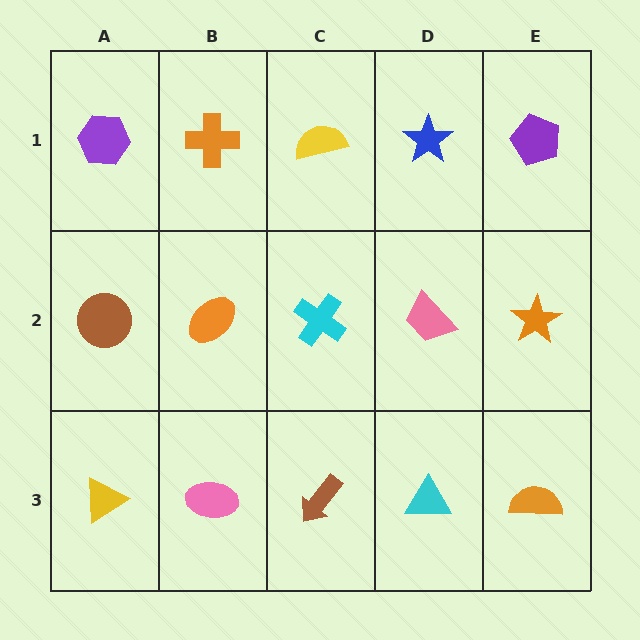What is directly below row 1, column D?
A pink trapezoid.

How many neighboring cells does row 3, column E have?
2.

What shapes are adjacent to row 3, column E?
An orange star (row 2, column E), a cyan triangle (row 3, column D).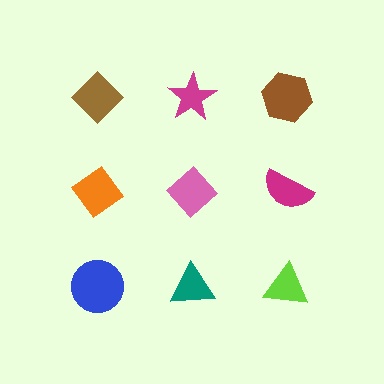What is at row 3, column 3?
A lime triangle.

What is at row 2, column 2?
A pink diamond.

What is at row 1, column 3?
A brown hexagon.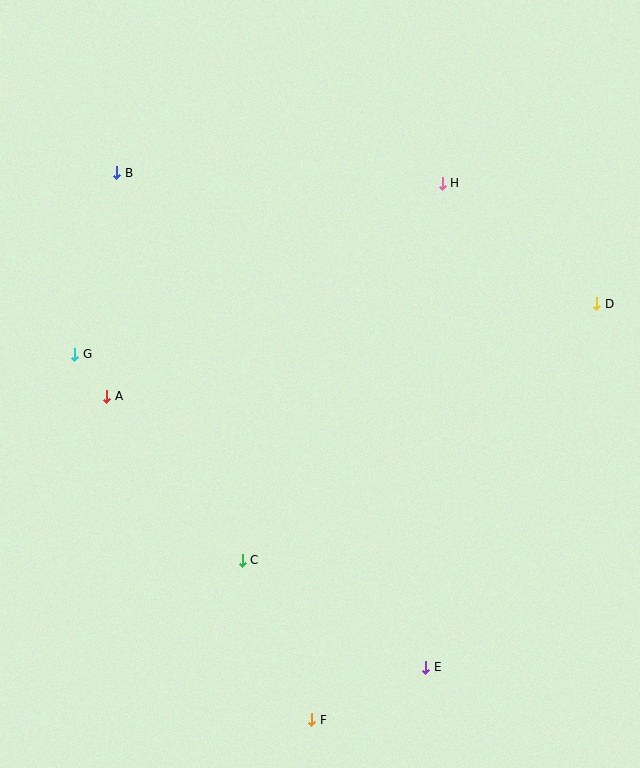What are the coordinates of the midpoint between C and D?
The midpoint between C and D is at (420, 432).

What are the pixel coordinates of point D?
Point D is at (597, 304).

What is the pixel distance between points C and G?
The distance between C and G is 265 pixels.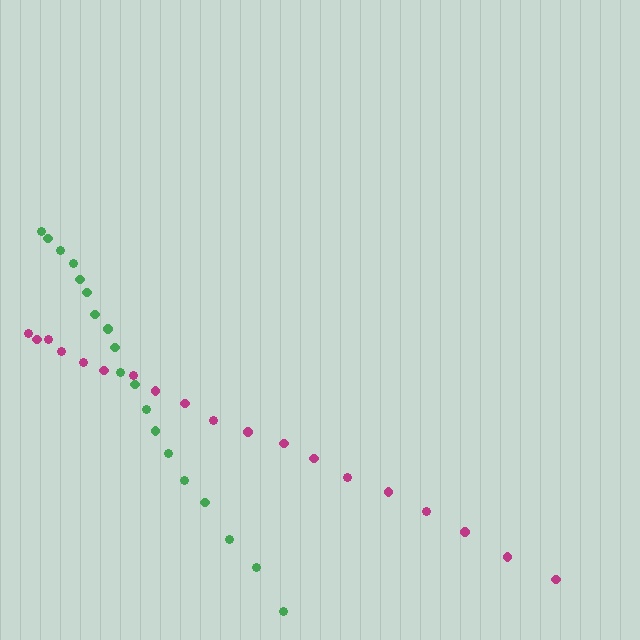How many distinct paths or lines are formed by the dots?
There are 2 distinct paths.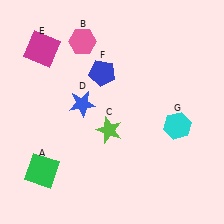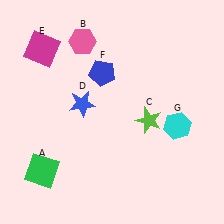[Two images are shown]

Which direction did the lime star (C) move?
The lime star (C) moved right.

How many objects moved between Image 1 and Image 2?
1 object moved between the two images.